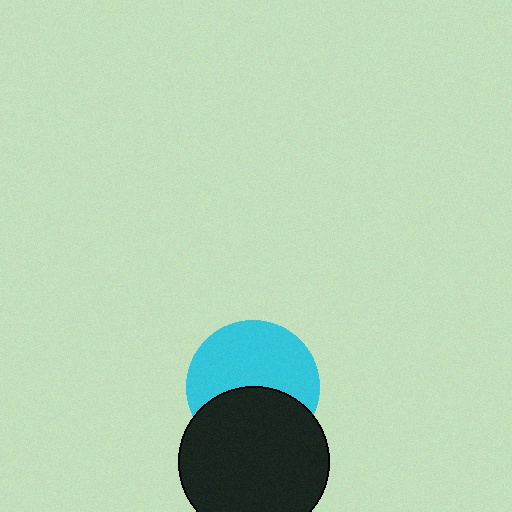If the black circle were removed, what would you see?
You would see the complete cyan circle.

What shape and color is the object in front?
The object in front is a black circle.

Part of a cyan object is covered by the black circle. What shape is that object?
It is a circle.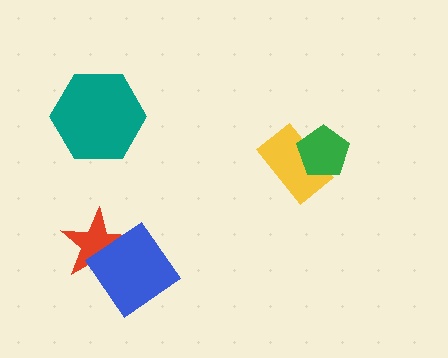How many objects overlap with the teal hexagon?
0 objects overlap with the teal hexagon.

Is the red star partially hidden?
Yes, it is partially covered by another shape.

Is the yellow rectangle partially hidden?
Yes, it is partially covered by another shape.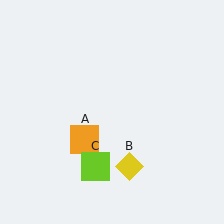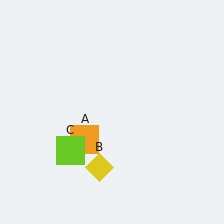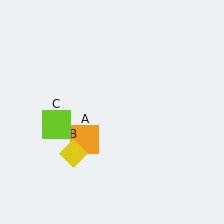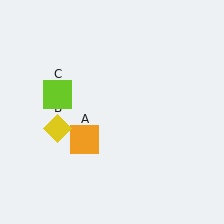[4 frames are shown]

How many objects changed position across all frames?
2 objects changed position: yellow diamond (object B), lime square (object C).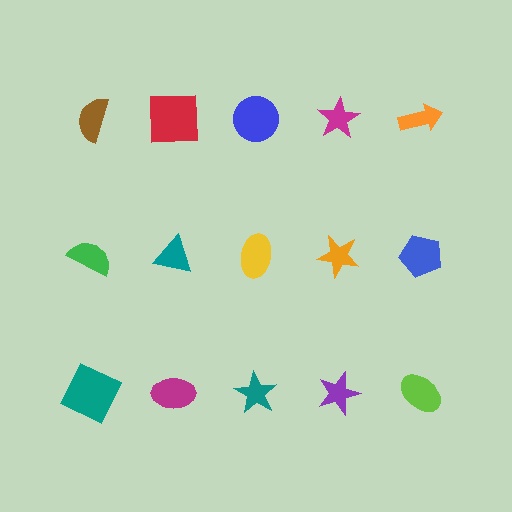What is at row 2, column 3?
A yellow ellipse.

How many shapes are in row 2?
5 shapes.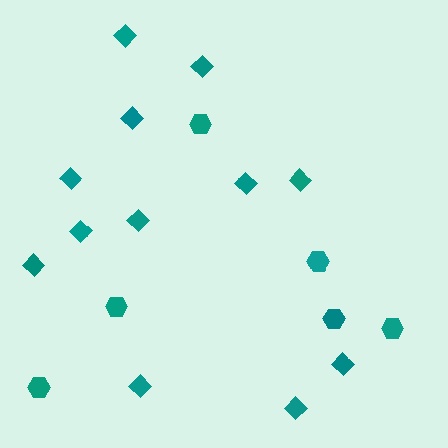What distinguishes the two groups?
There are 2 groups: one group of hexagons (6) and one group of diamonds (12).